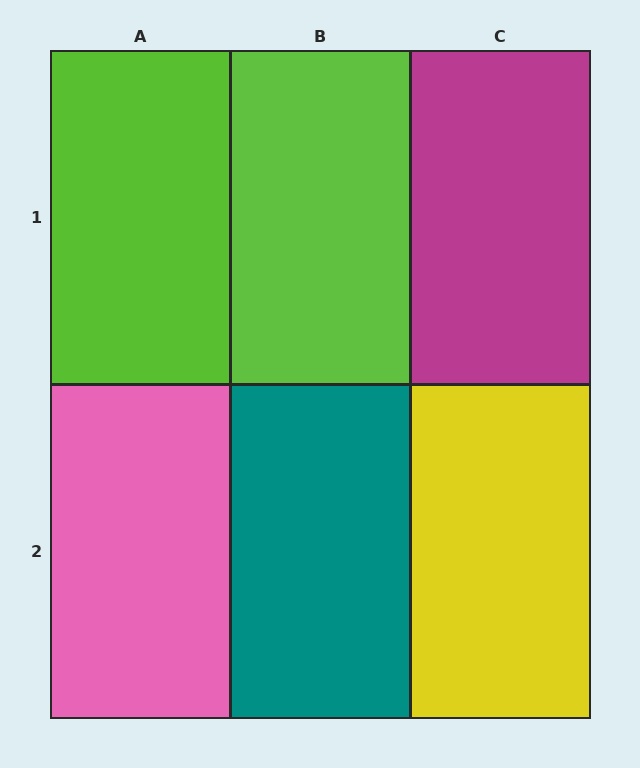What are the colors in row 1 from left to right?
Lime, lime, magenta.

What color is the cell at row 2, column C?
Yellow.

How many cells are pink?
1 cell is pink.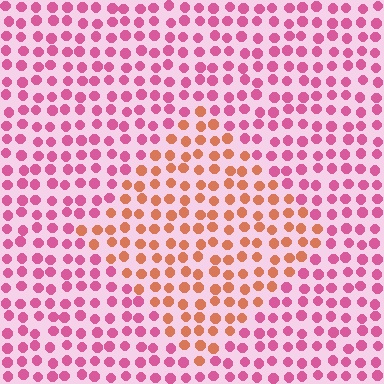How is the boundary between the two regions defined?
The boundary is defined purely by a slight shift in hue (about 46 degrees). Spacing, size, and orientation are identical on both sides.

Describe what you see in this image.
The image is filled with small pink elements in a uniform arrangement. A diamond-shaped region is visible where the elements are tinted to a slightly different hue, forming a subtle color boundary.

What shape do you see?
I see a diamond.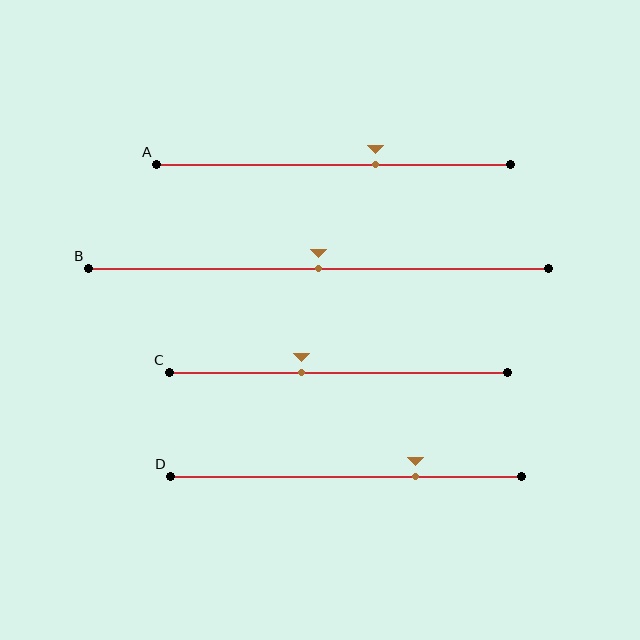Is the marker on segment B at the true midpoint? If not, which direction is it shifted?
Yes, the marker on segment B is at the true midpoint.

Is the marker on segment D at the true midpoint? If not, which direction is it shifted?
No, the marker on segment D is shifted to the right by about 20% of the segment length.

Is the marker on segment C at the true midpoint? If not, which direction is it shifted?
No, the marker on segment C is shifted to the left by about 11% of the segment length.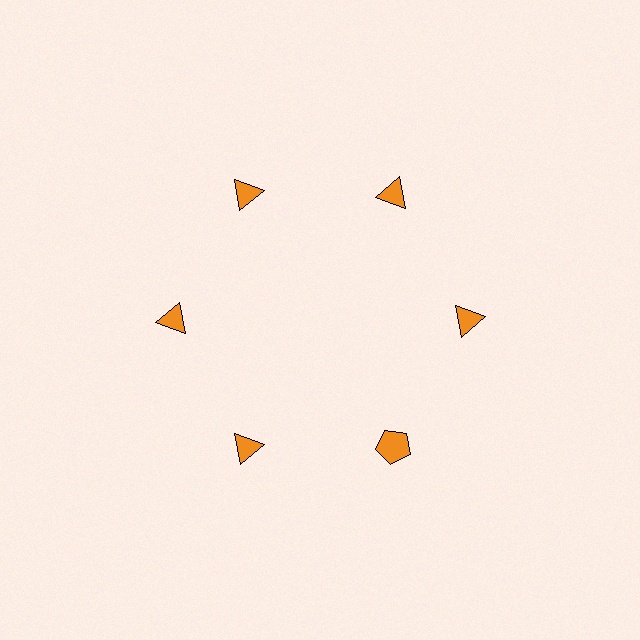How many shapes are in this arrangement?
There are 6 shapes arranged in a ring pattern.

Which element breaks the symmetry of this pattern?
The orange pentagon at roughly the 5 o'clock position breaks the symmetry. All other shapes are orange triangles.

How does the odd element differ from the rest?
It has a different shape: pentagon instead of triangle.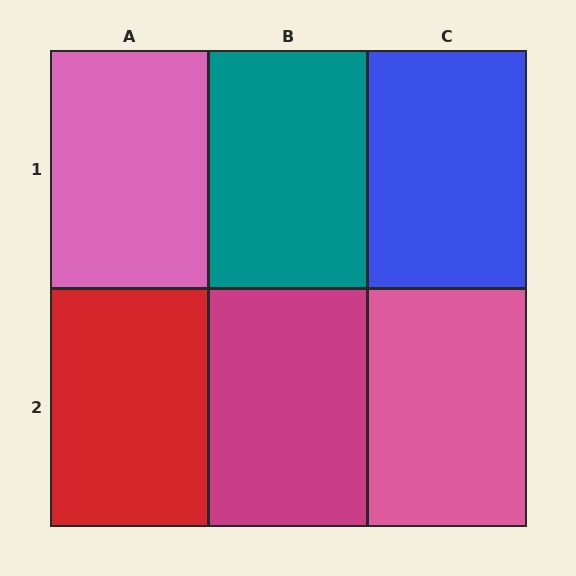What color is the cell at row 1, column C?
Blue.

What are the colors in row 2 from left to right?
Red, magenta, pink.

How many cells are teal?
1 cell is teal.